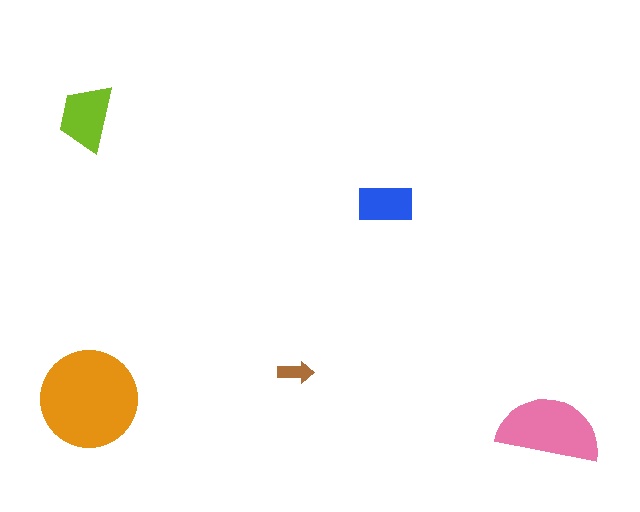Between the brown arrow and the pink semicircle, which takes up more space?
The pink semicircle.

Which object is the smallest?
The brown arrow.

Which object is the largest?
The orange circle.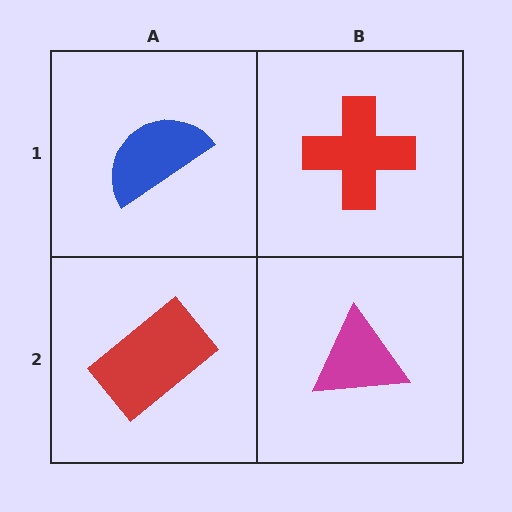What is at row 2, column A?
A red rectangle.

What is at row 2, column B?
A magenta triangle.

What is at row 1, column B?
A red cross.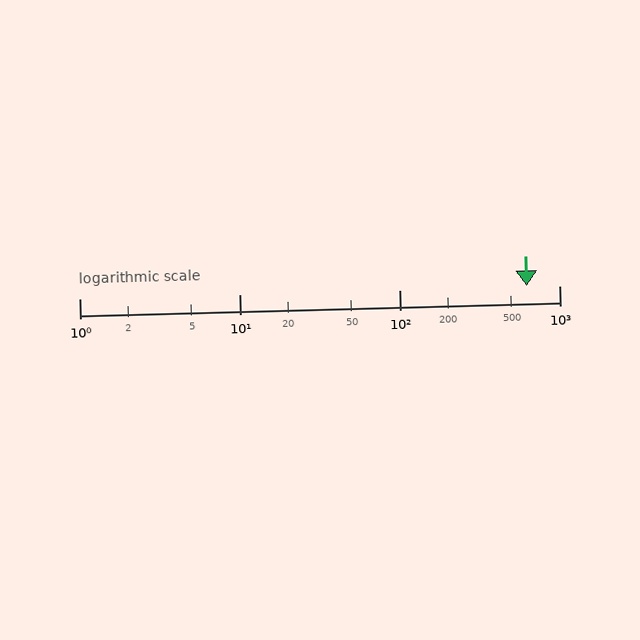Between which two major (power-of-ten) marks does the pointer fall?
The pointer is between 100 and 1000.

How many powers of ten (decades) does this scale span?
The scale spans 3 decades, from 1 to 1000.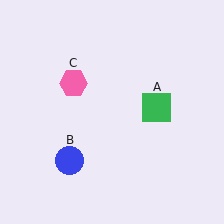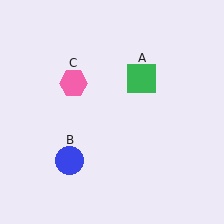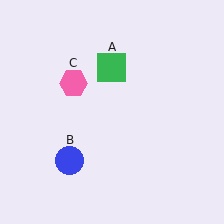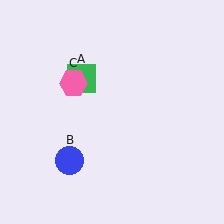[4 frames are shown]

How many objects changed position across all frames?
1 object changed position: green square (object A).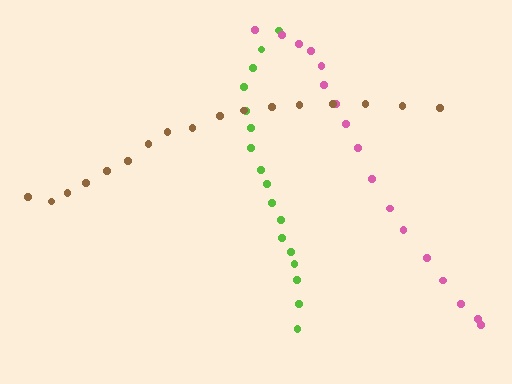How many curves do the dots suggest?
There are 3 distinct paths.